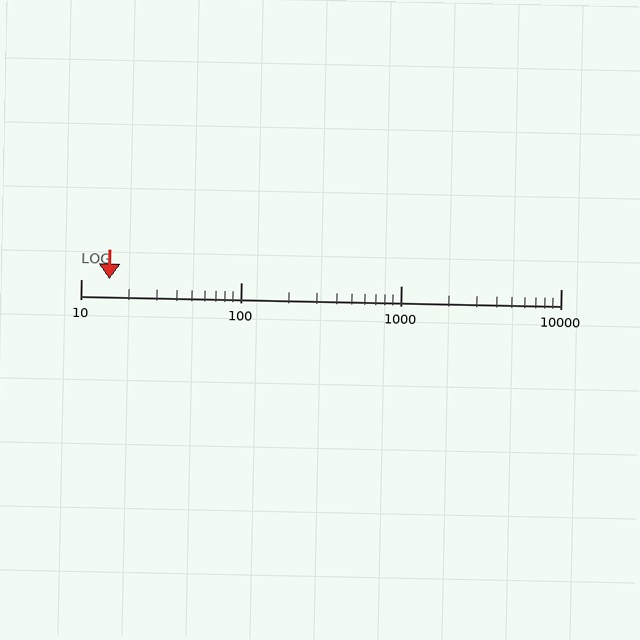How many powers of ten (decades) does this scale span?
The scale spans 3 decades, from 10 to 10000.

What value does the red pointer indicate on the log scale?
The pointer indicates approximately 15.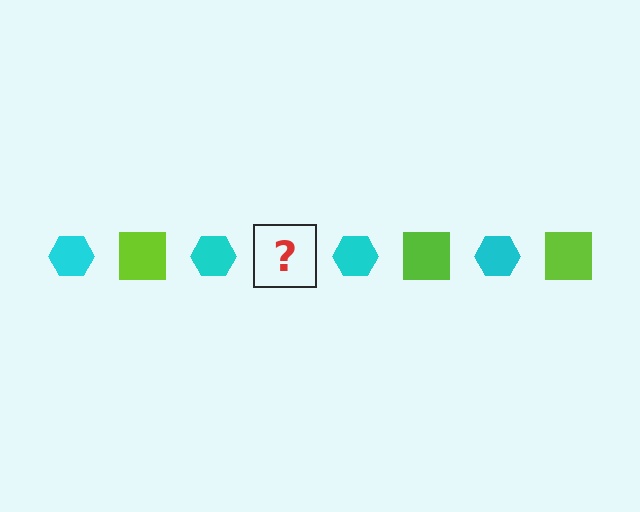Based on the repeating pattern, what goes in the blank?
The blank should be a lime square.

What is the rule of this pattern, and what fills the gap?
The rule is that the pattern alternates between cyan hexagon and lime square. The gap should be filled with a lime square.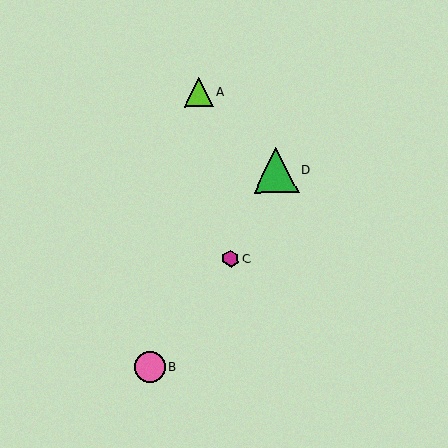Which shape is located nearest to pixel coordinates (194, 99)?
The lime triangle (labeled A) at (199, 92) is nearest to that location.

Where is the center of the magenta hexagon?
The center of the magenta hexagon is at (231, 259).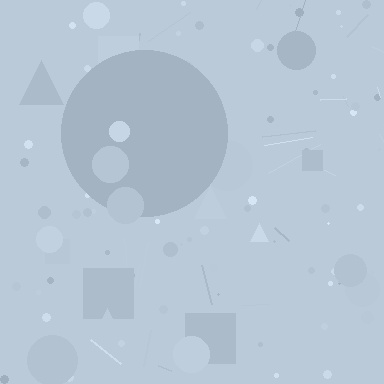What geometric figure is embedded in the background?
A circle is embedded in the background.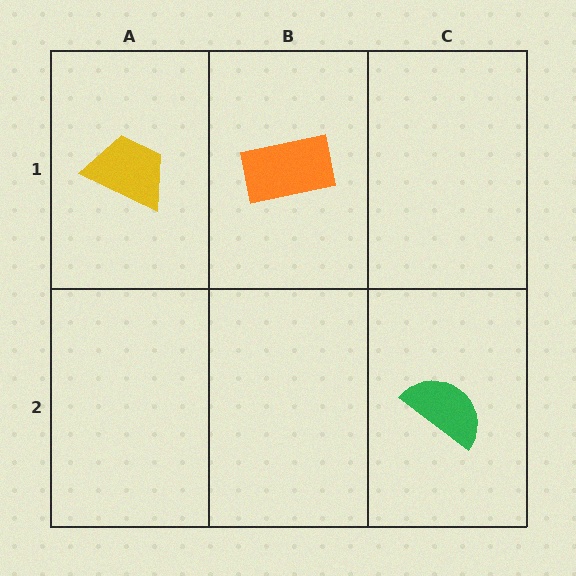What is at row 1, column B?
An orange rectangle.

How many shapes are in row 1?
2 shapes.